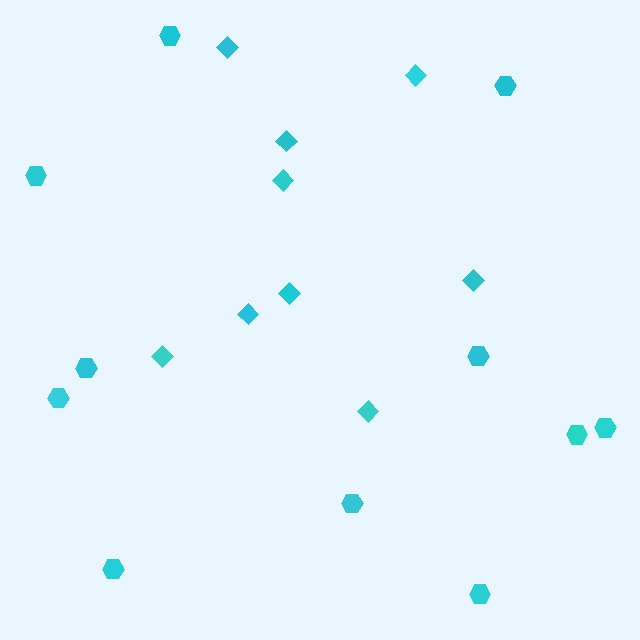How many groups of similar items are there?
There are 2 groups: one group of diamonds (9) and one group of hexagons (11).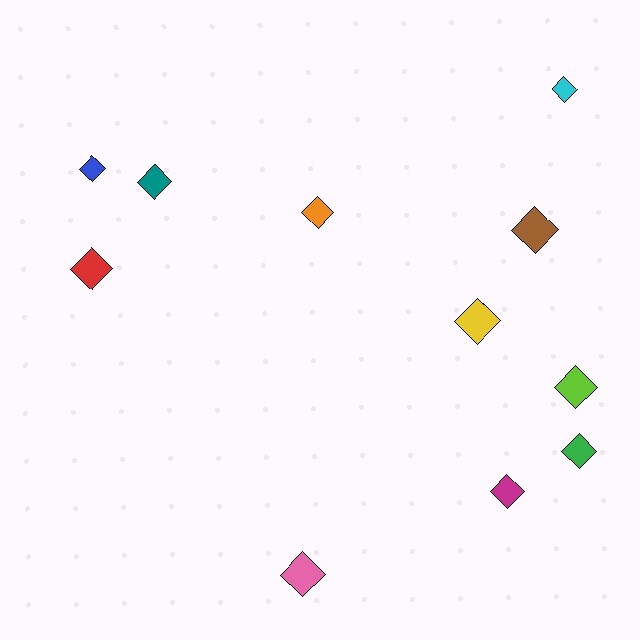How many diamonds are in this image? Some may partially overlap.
There are 11 diamonds.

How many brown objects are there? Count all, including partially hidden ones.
There is 1 brown object.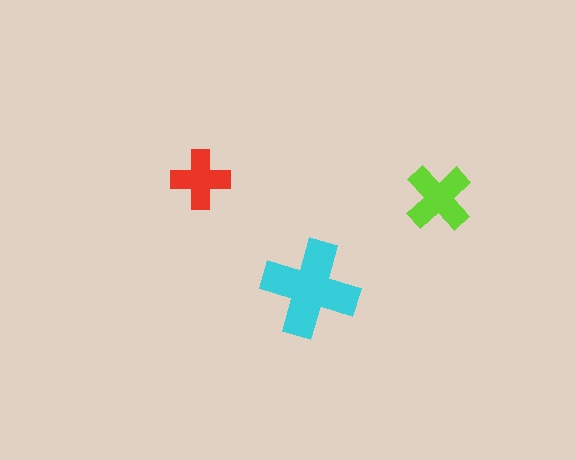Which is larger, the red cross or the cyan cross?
The cyan one.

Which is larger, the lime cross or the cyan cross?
The cyan one.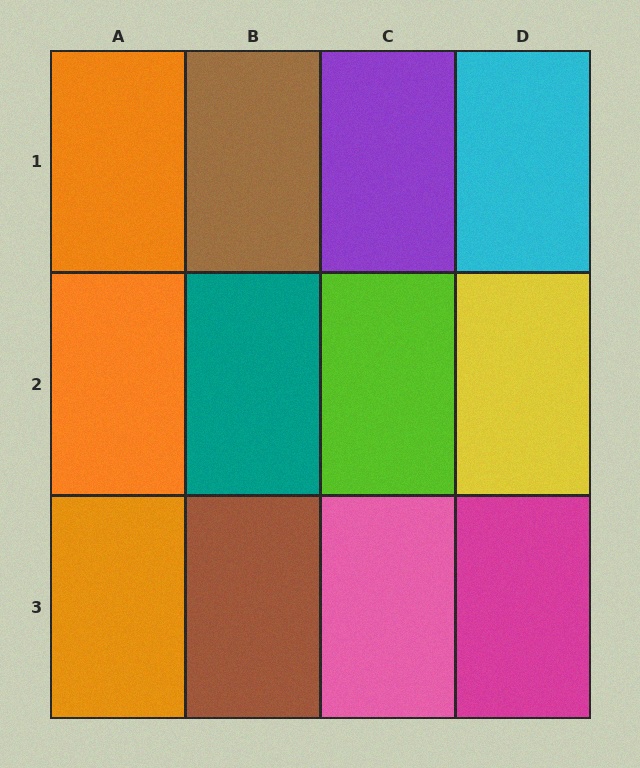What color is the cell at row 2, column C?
Lime.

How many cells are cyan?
1 cell is cyan.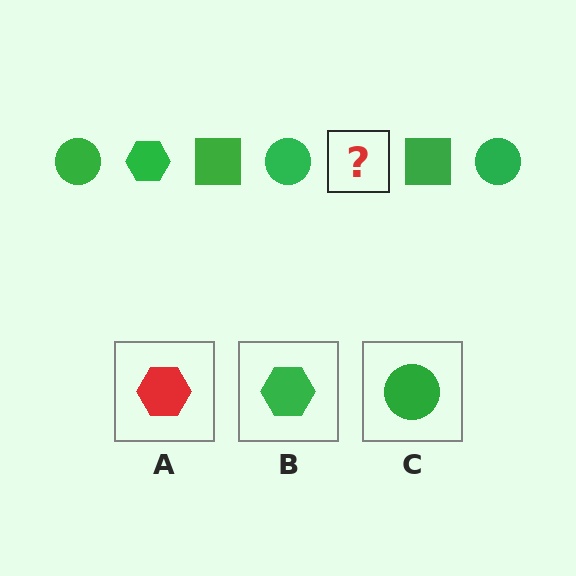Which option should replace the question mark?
Option B.